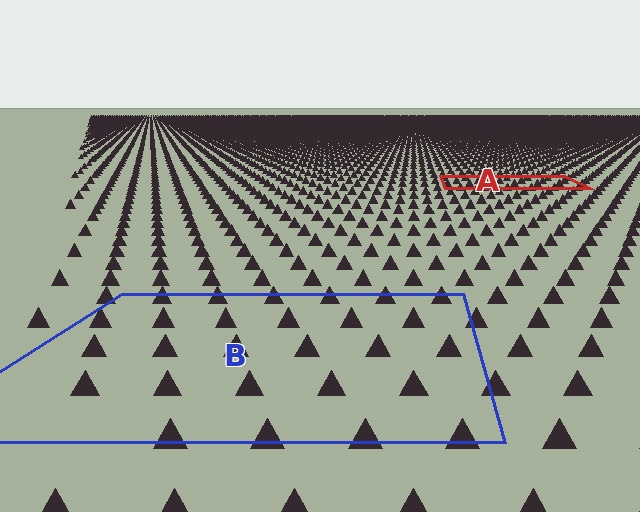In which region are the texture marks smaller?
The texture marks are smaller in region A, because it is farther away.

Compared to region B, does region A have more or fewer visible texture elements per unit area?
Region A has more texture elements per unit area — they are packed more densely because it is farther away.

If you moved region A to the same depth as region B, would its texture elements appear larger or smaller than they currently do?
They would appear larger. At a closer depth, the same texture elements are projected at a bigger on-screen size.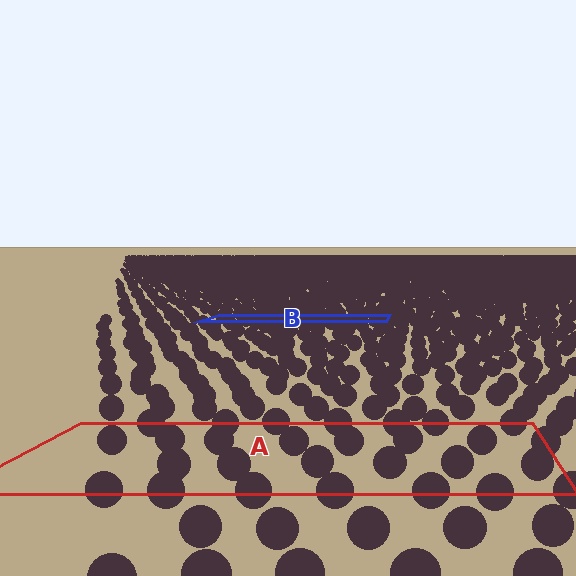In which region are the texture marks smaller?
The texture marks are smaller in region B, because it is farther away.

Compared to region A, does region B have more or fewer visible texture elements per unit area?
Region B has more texture elements per unit area — they are packed more densely because it is farther away.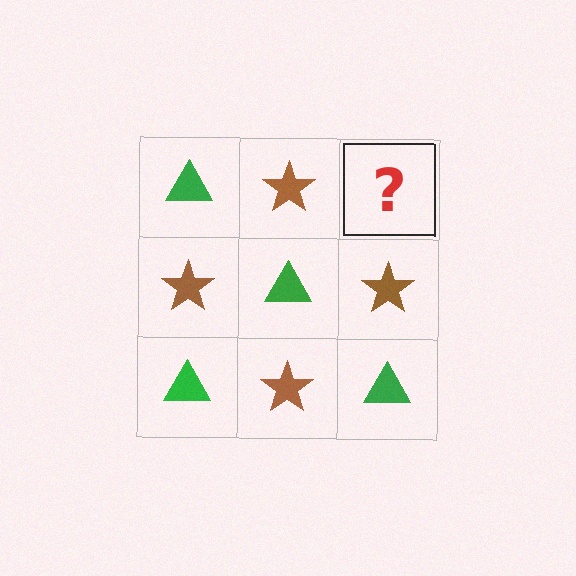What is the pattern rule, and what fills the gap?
The rule is that it alternates green triangle and brown star in a checkerboard pattern. The gap should be filled with a green triangle.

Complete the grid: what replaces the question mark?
The question mark should be replaced with a green triangle.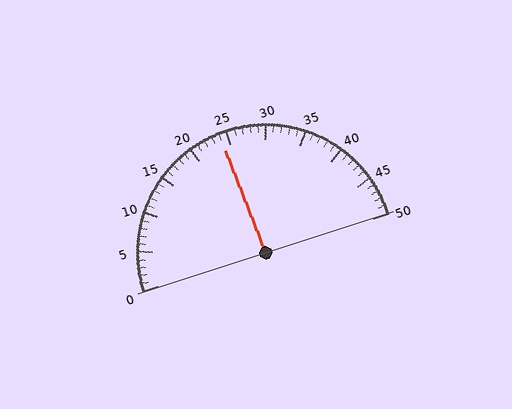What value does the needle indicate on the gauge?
The needle indicates approximately 24.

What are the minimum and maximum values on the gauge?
The gauge ranges from 0 to 50.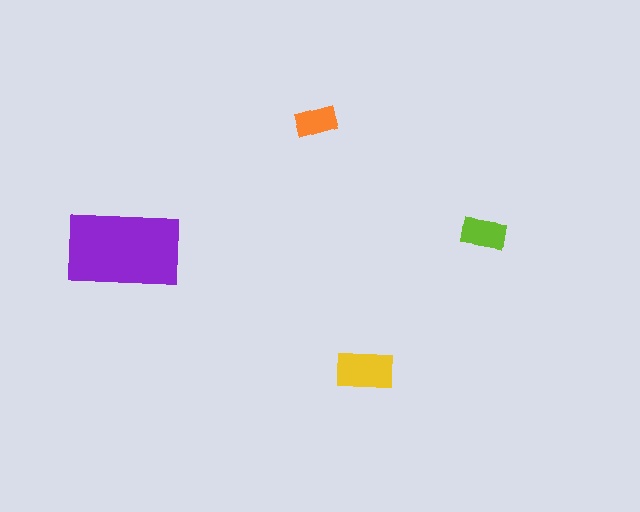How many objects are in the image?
There are 4 objects in the image.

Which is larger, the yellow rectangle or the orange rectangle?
The yellow one.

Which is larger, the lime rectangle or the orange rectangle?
The lime one.